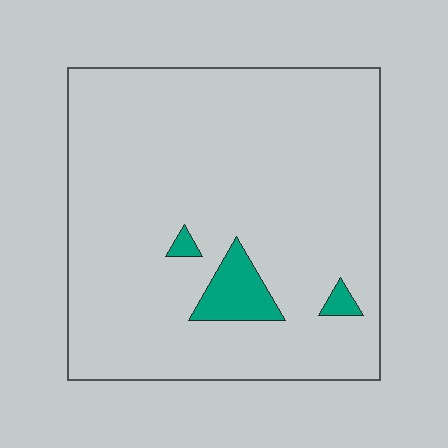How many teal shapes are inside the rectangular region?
3.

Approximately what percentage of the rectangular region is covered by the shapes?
Approximately 5%.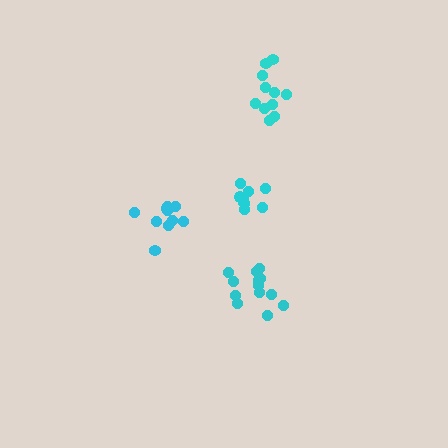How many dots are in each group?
Group 1: 9 dots, Group 2: 13 dots, Group 3: 10 dots, Group 4: 11 dots (43 total).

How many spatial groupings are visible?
There are 4 spatial groupings.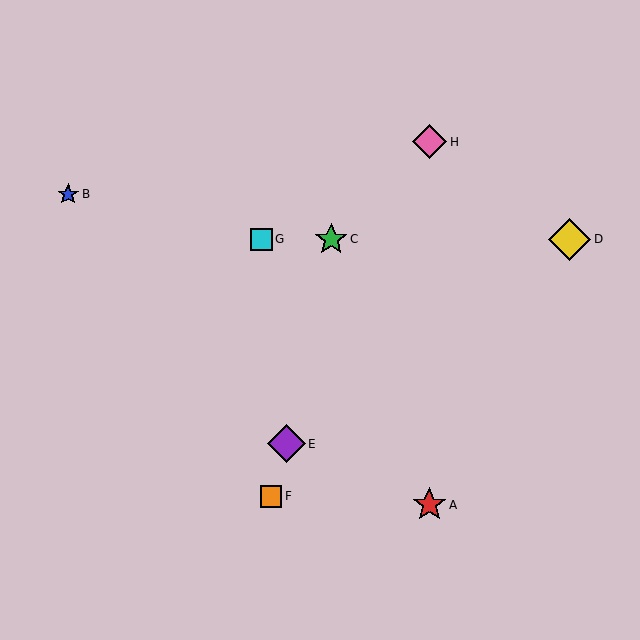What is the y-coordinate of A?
Object A is at y≈505.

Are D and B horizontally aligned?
No, D is at y≈239 and B is at y≈194.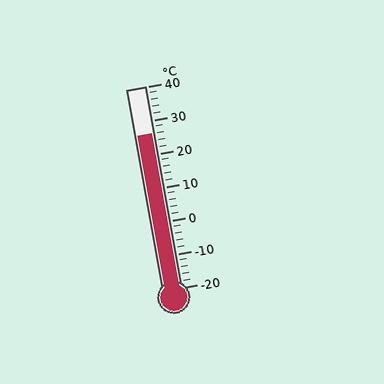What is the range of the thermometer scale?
The thermometer scale ranges from -20°C to 40°C.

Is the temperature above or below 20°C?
The temperature is above 20°C.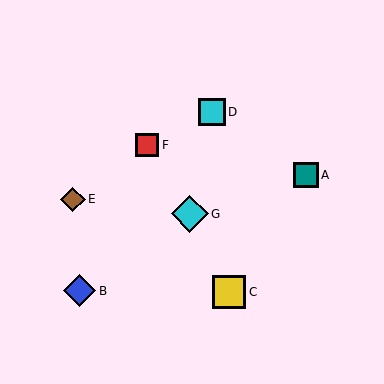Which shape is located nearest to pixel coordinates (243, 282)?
The yellow square (labeled C) at (229, 292) is nearest to that location.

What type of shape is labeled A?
Shape A is a teal square.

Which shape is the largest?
The cyan diamond (labeled G) is the largest.